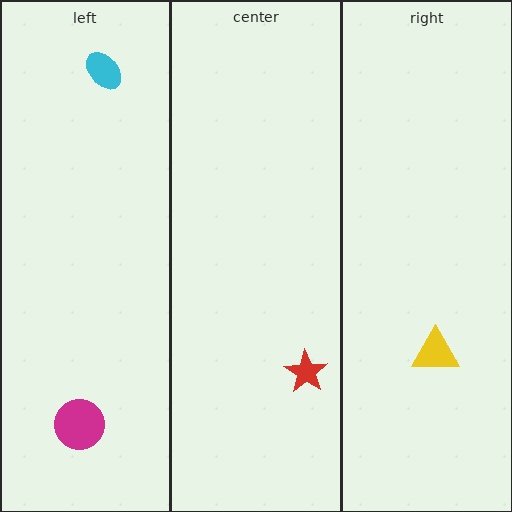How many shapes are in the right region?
1.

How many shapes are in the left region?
2.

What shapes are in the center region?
The red star.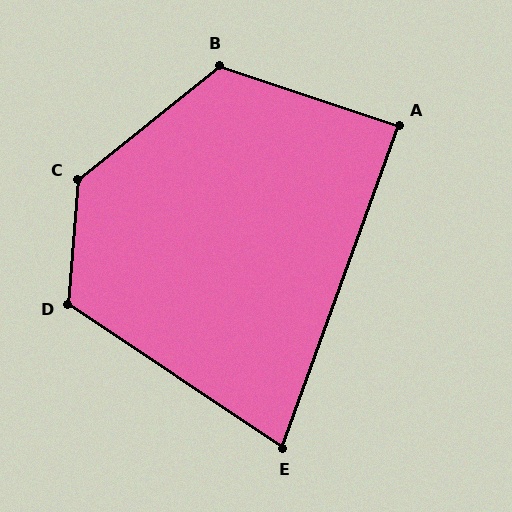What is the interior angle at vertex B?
Approximately 123 degrees (obtuse).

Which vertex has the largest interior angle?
C, at approximately 133 degrees.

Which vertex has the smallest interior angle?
E, at approximately 76 degrees.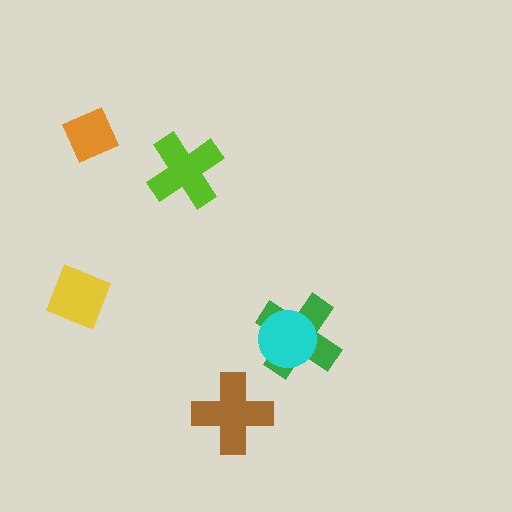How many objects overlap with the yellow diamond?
0 objects overlap with the yellow diamond.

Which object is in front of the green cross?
The cyan circle is in front of the green cross.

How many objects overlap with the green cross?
1 object overlaps with the green cross.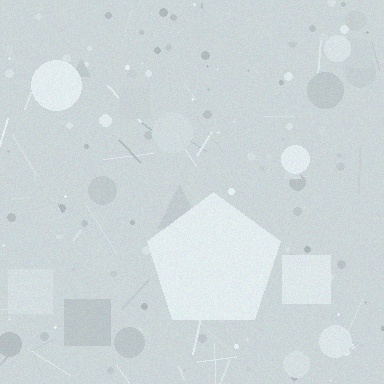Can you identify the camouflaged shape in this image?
The camouflaged shape is a pentagon.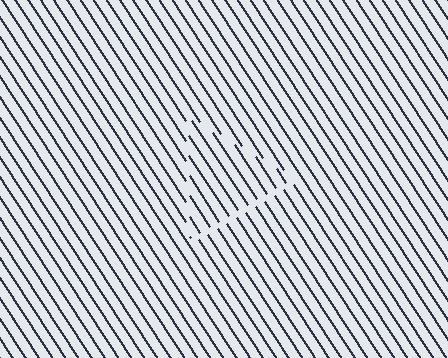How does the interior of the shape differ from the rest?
The interior of the shape contains the same grating, shifted by half a period — the contour is defined by the phase discontinuity where line-ends from the inner and outer gratings abut.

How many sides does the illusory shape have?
3 sides — the line-ends trace a triangle.